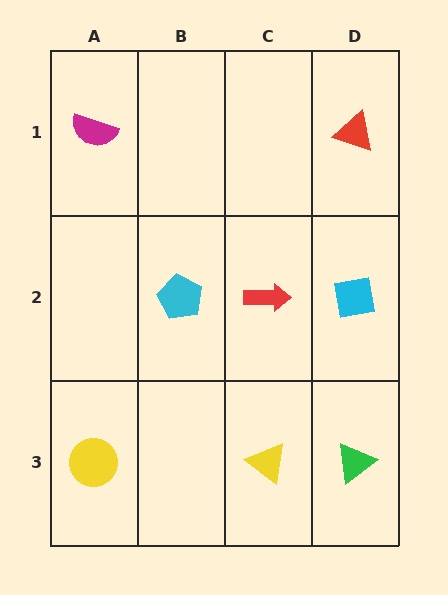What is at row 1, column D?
A red triangle.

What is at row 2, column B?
A cyan pentagon.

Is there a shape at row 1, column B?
No, that cell is empty.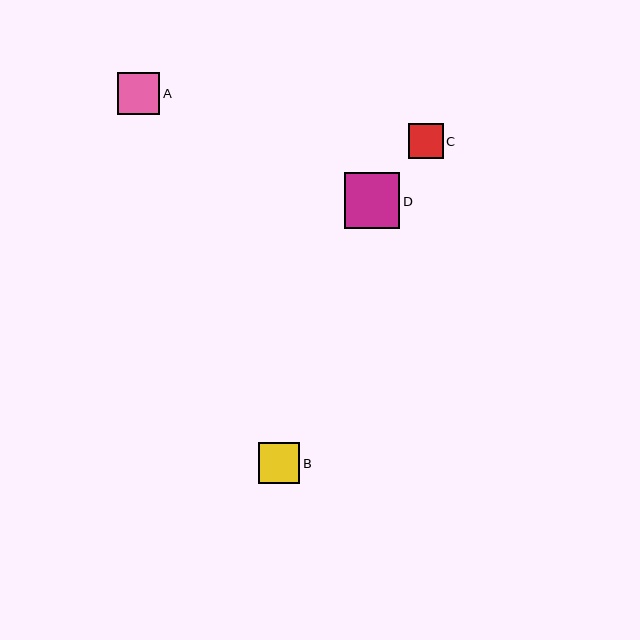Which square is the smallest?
Square C is the smallest with a size of approximately 35 pixels.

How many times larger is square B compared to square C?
Square B is approximately 1.2 times the size of square C.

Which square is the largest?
Square D is the largest with a size of approximately 55 pixels.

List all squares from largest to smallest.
From largest to smallest: D, A, B, C.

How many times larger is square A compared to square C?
Square A is approximately 1.2 times the size of square C.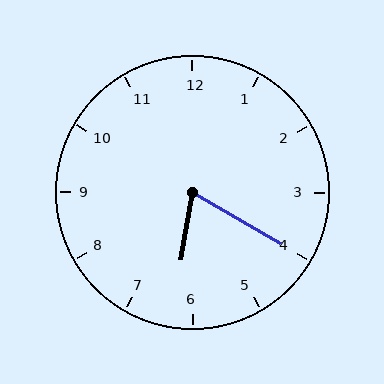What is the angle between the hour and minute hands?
Approximately 70 degrees.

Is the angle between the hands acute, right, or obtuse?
It is acute.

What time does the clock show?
6:20.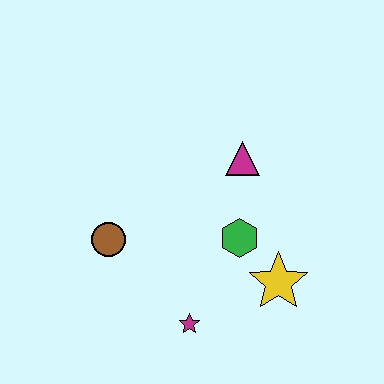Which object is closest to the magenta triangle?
The green hexagon is closest to the magenta triangle.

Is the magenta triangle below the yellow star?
No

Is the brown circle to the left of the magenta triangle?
Yes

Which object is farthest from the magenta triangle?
The magenta star is farthest from the magenta triangle.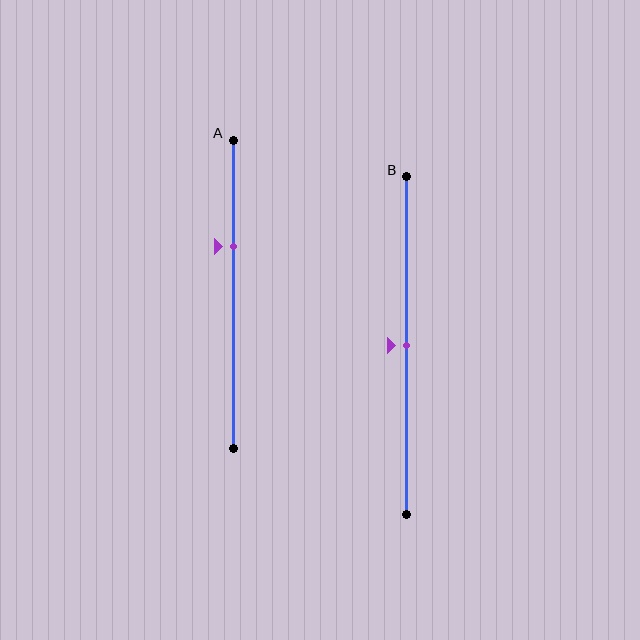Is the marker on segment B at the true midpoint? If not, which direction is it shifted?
Yes, the marker on segment B is at the true midpoint.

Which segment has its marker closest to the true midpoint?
Segment B has its marker closest to the true midpoint.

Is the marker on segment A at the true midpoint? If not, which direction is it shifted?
No, the marker on segment A is shifted upward by about 16% of the segment length.